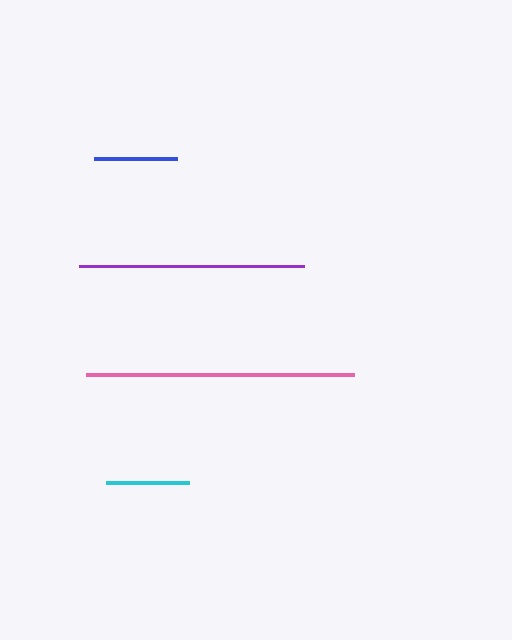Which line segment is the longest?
The pink line is the longest at approximately 268 pixels.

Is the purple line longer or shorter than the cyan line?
The purple line is longer than the cyan line.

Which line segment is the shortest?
The blue line is the shortest at approximately 83 pixels.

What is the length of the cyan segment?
The cyan segment is approximately 83 pixels long.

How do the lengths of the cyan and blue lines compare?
The cyan and blue lines are approximately the same length.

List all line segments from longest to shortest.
From longest to shortest: pink, purple, cyan, blue.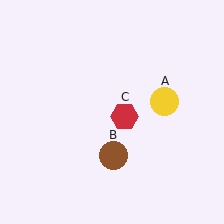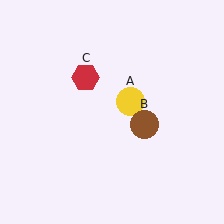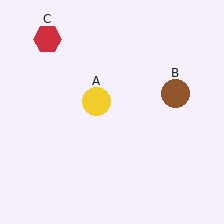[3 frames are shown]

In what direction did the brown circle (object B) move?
The brown circle (object B) moved up and to the right.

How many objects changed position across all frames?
3 objects changed position: yellow circle (object A), brown circle (object B), red hexagon (object C).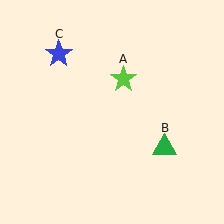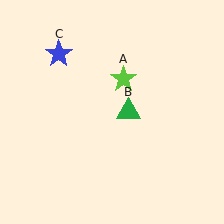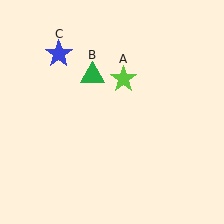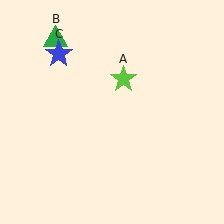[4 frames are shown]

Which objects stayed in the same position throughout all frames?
Lime star (object A) and blue star (object C) remained stationary.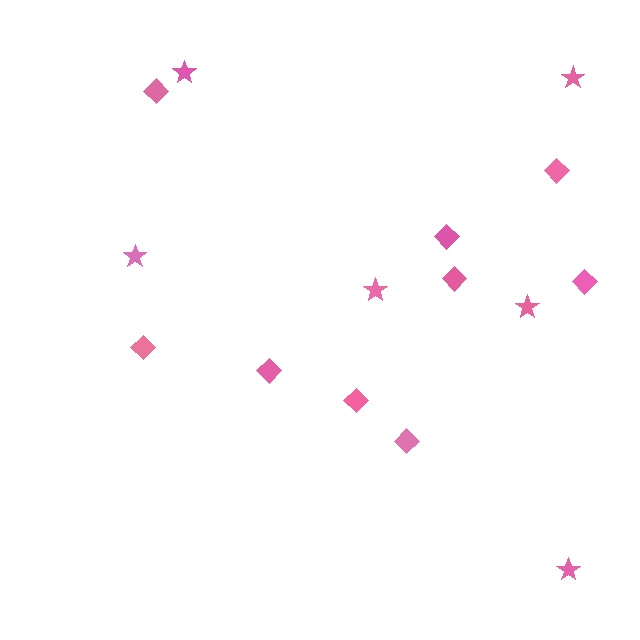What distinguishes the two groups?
There are 2 groups: one group of diamonds (9) and one group of stars (6).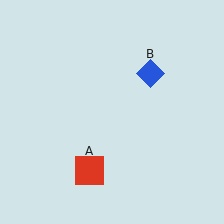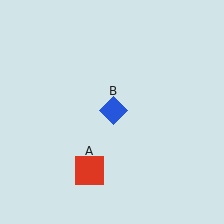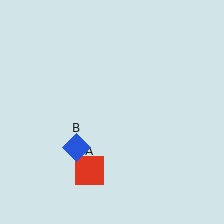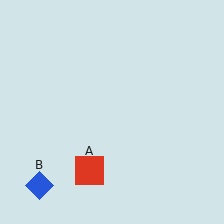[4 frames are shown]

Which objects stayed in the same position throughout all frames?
Red square (object A) remained stationary.